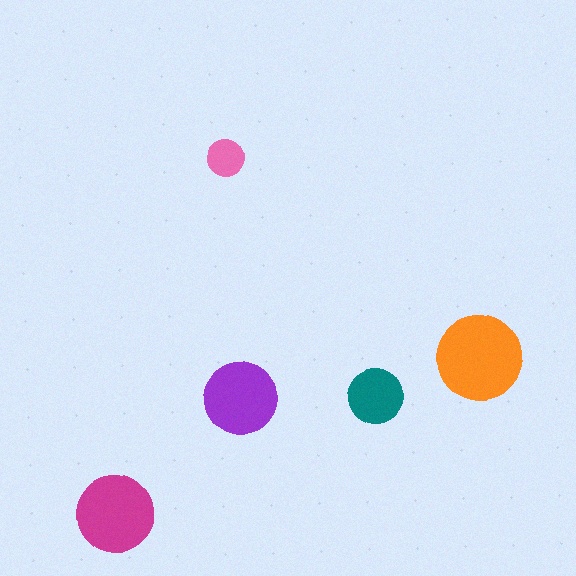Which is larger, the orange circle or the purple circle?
The orange one.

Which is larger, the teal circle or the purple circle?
The purple one.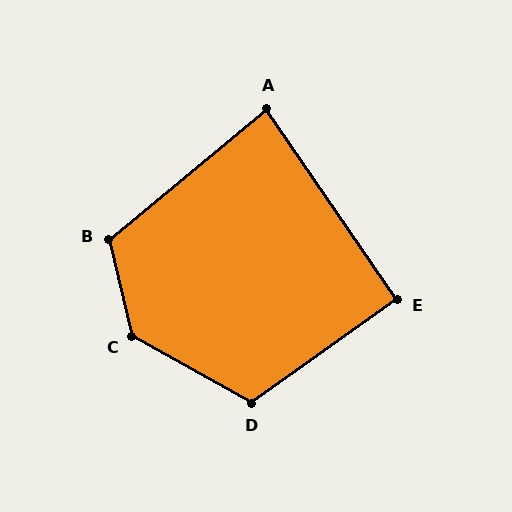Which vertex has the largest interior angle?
C, at approximately 133 degrees.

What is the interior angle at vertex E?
Approximately 91 degrees (approximately right).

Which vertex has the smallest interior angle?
A, at approximately 85 degrees.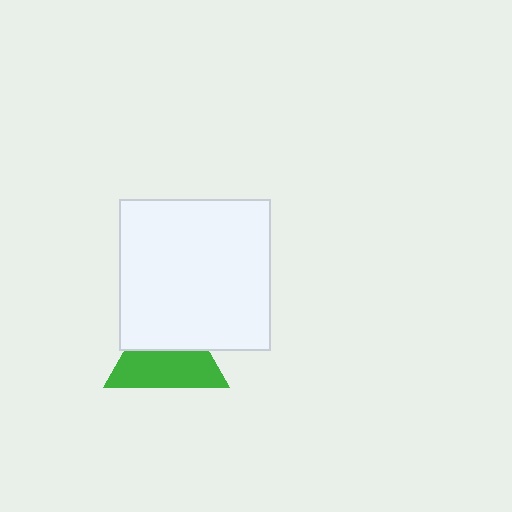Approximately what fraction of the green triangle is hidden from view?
Roughly 46% of the green triangle is hidden behind the white square.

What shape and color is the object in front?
The object in front is a white square.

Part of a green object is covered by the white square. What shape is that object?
It is a triangle.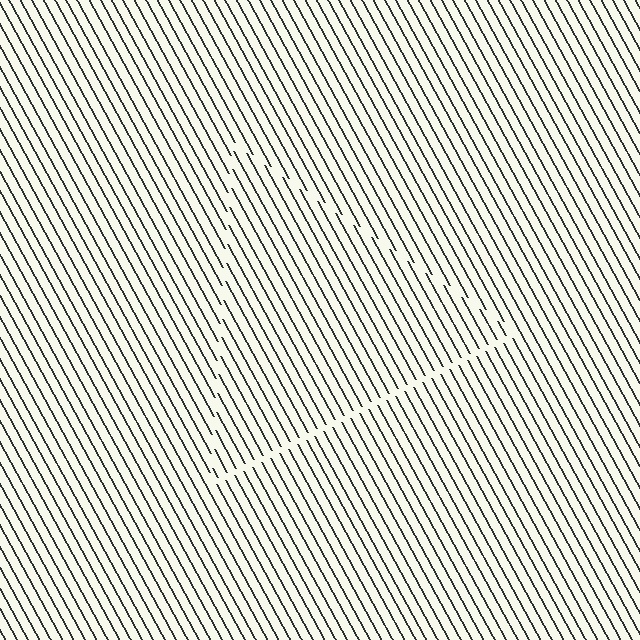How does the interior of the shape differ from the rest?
The interior of the shape contains the same grating, shifted by half a period — the contour is defined by the phase discontinuity where line-ends from the inner and outer gratings abut.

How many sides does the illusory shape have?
3 sides — the line-ends trace a triangle.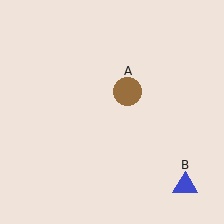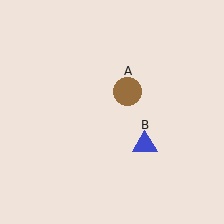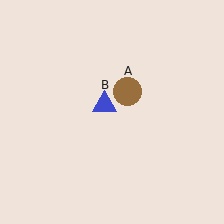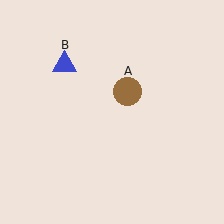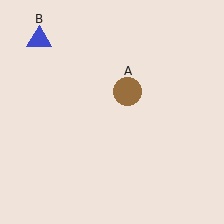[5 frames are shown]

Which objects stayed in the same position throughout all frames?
Brown circle (object A) remained stationary.